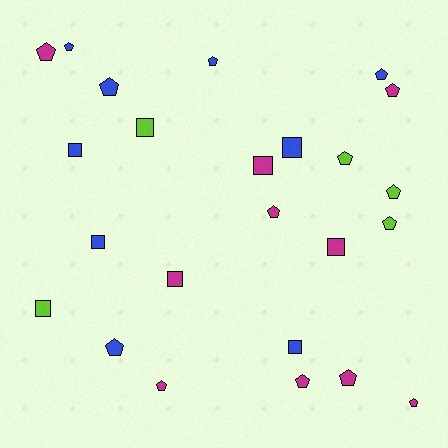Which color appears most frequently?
Magenta, with 10 objects.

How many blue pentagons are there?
There are 5 blue pentagons.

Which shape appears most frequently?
Pentagon, with 15 objects.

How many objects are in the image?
There are 24 objects.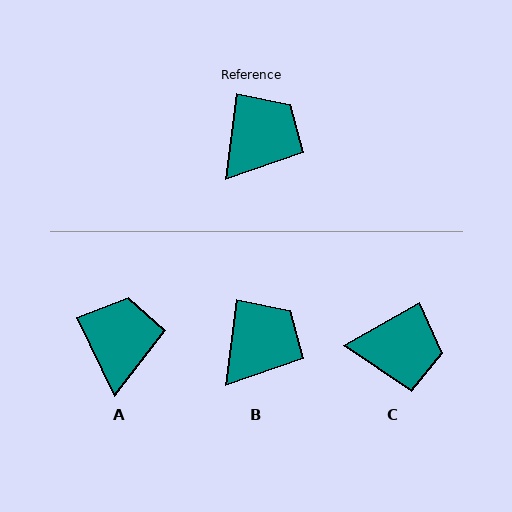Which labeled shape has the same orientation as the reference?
B.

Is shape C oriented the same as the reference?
No, it is off by about 53 degrees.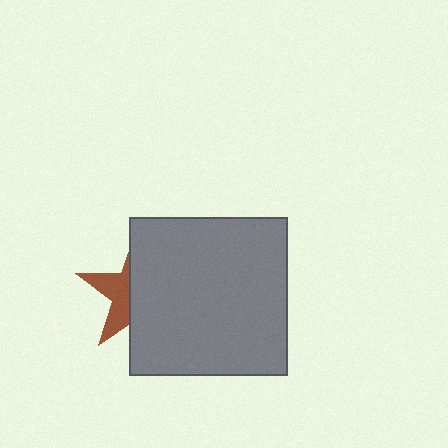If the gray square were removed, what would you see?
You would see the complete brown star.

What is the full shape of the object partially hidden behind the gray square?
The partially hidden object is a brown star.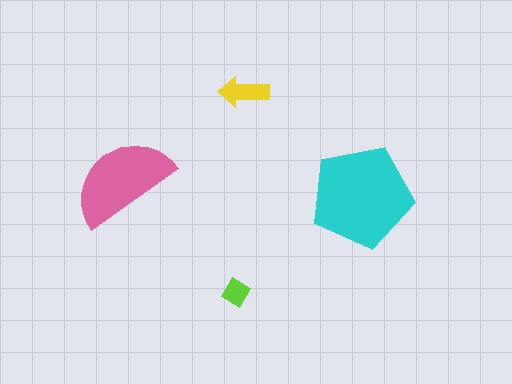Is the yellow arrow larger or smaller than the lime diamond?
Larger.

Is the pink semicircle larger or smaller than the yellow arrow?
Larger.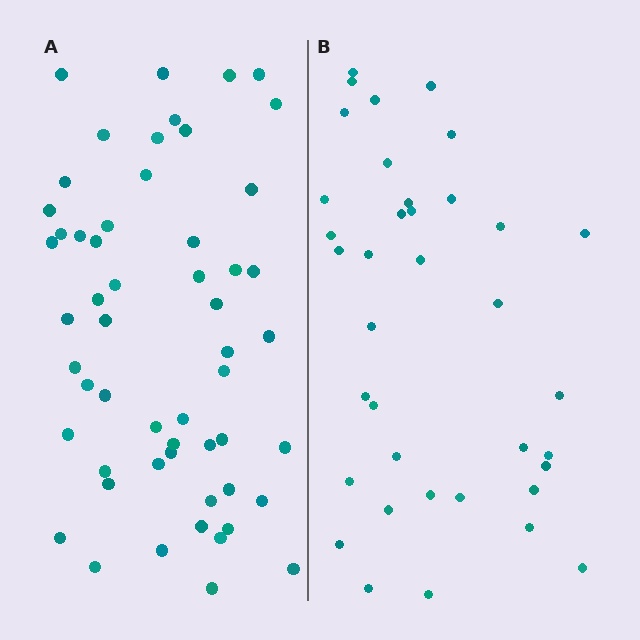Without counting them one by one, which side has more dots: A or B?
Region A (the left region) has more dots.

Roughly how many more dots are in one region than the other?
Region A has approximately 20 more dots than region B.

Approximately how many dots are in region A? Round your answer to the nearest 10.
About 60 dots. (The exact count is 55, which rounds to 60.)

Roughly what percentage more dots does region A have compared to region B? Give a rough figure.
About 50% more.